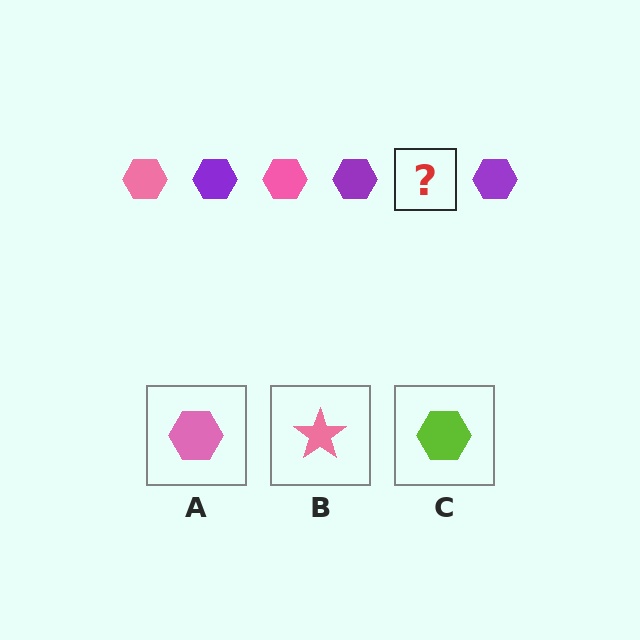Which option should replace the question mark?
Option A.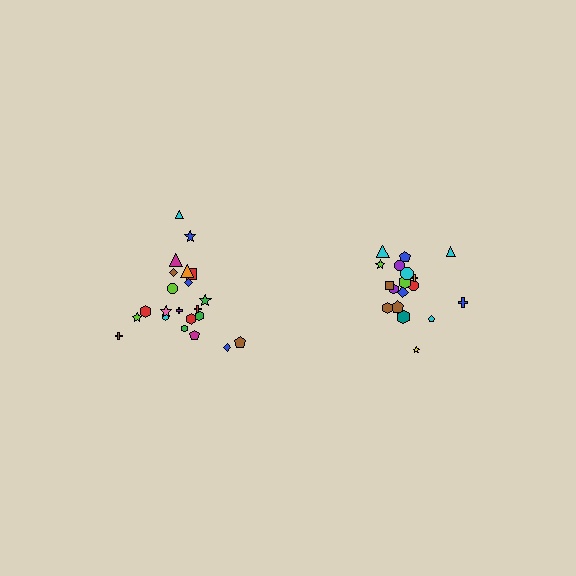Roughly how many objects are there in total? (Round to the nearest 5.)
Roughly 40 objects in total.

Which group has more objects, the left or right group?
The left group.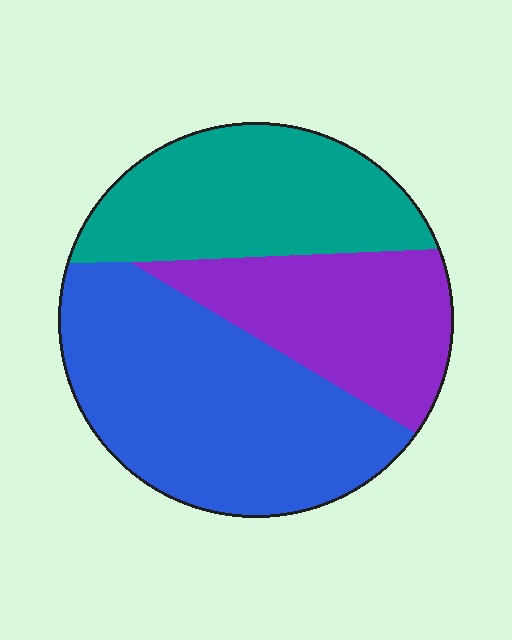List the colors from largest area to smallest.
From largest to smallest: blue, teal, purple.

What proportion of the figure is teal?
Teal takes up about one third (1/3) of the figure.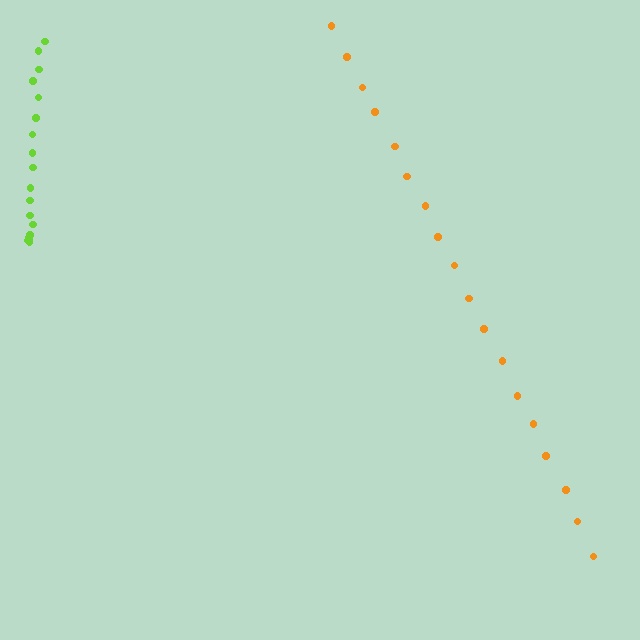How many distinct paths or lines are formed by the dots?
There are 2 distinct paths.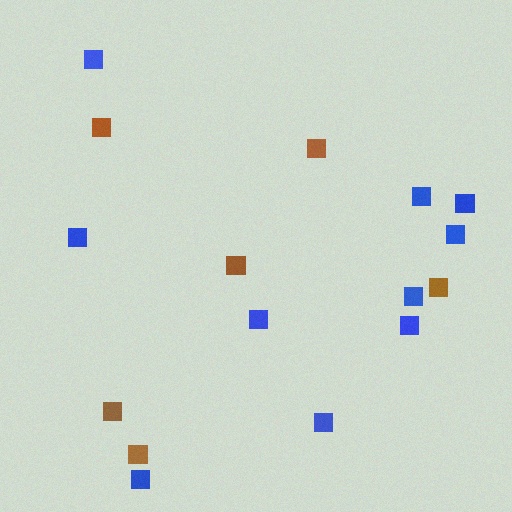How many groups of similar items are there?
There are 2 groups: one group of blue squares (10) and one group of brown squares (6).